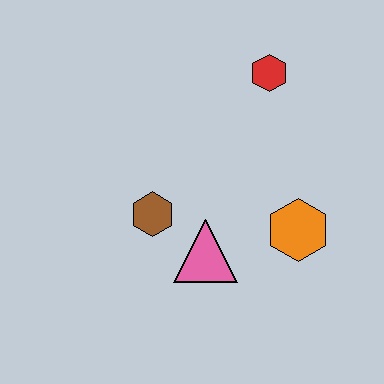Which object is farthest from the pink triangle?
The red hexagon is farthest from the pink triangle.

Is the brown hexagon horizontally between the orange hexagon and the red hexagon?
No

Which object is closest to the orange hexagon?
The pink triangle is closest to the orange hexagon.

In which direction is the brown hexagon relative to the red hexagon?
The brown hexagon is below the red hexagon.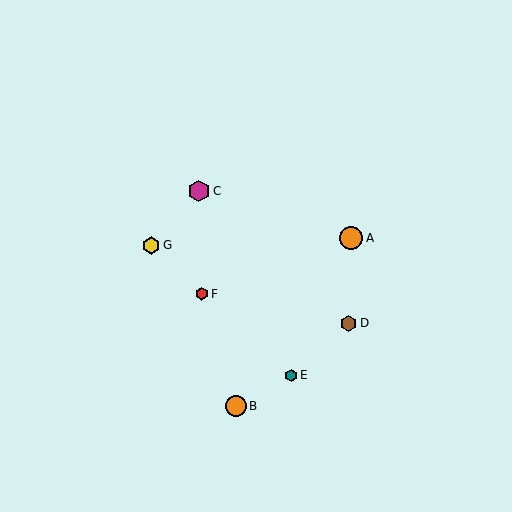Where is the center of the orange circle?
The center of the orange circle is at (236, 406).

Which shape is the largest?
The orange circle (labeled A) is the largest.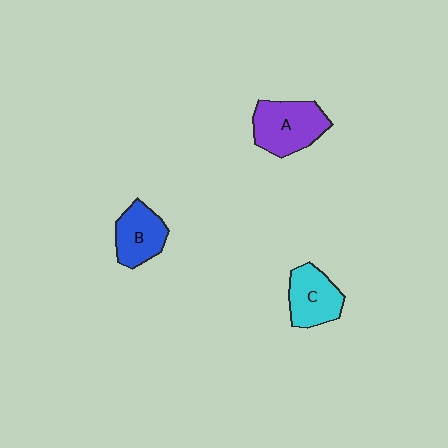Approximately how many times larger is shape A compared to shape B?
Approximately 1.3 times.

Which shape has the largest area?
Shape A (purple).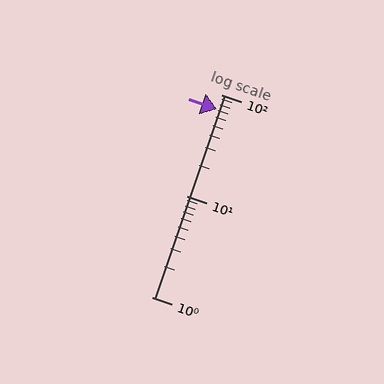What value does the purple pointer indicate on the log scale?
The pointer indicates approximately 72.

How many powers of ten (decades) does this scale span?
The scale spans 2 decades, from 1 to 100.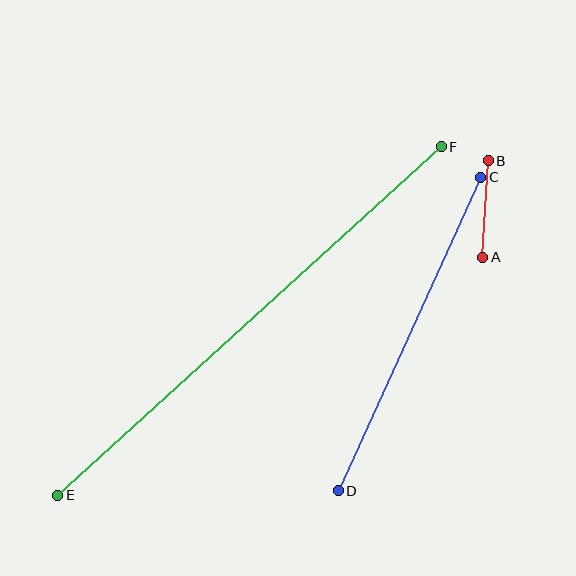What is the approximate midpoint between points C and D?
The midpoint is at approximately (409, 334) pixels.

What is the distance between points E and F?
The distance is approximately 518 pixels.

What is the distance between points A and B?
The distance is approximately 97 pixels.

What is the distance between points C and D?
The distance is approximately 344 pixels.